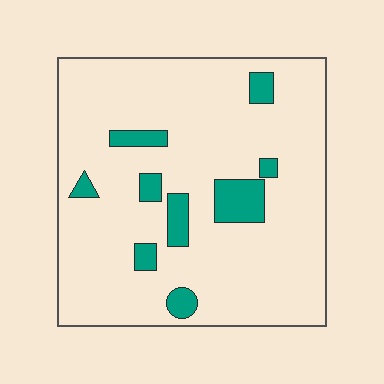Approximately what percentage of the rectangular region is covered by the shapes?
Approximately 10%.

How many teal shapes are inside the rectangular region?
9.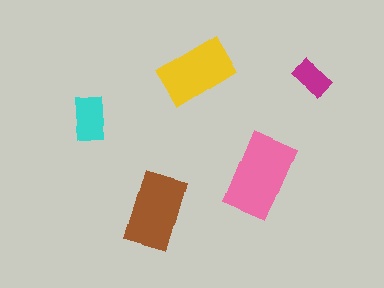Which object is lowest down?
The brown rectangle is bottommost.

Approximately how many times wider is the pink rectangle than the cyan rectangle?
About 2 times wider.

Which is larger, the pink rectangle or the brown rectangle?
The pink one.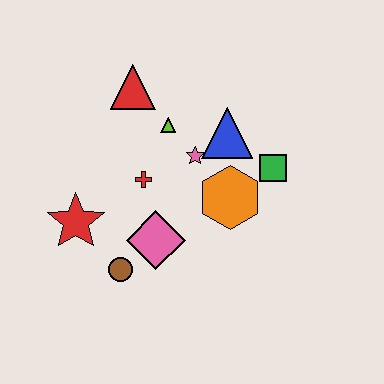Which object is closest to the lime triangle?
The pink star is closest to the lime triangle.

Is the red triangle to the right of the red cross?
No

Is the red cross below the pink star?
Yes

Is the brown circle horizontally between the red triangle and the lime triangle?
No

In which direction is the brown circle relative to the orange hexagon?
The brown circle is to the left of the orange hexagon.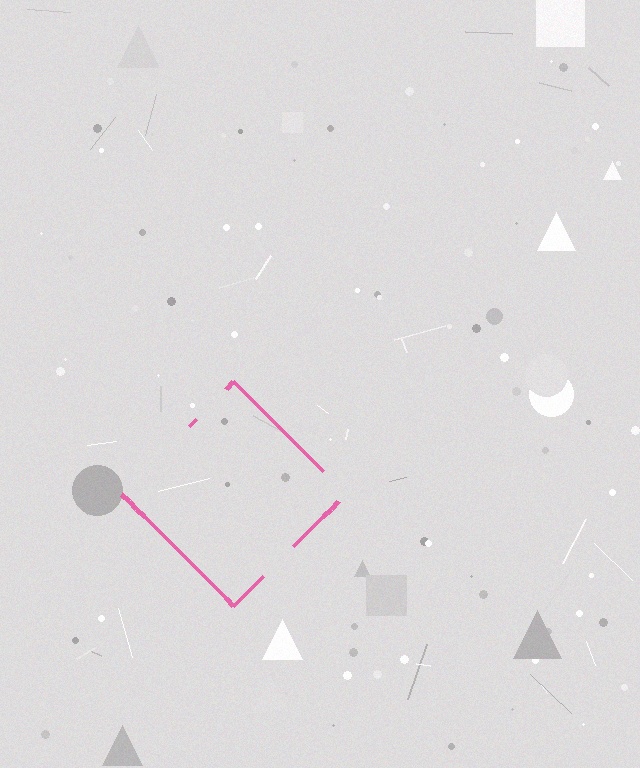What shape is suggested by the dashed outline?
The dashed outline suggests a diamond.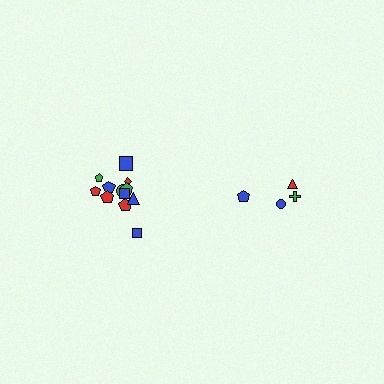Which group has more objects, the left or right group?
The left group.